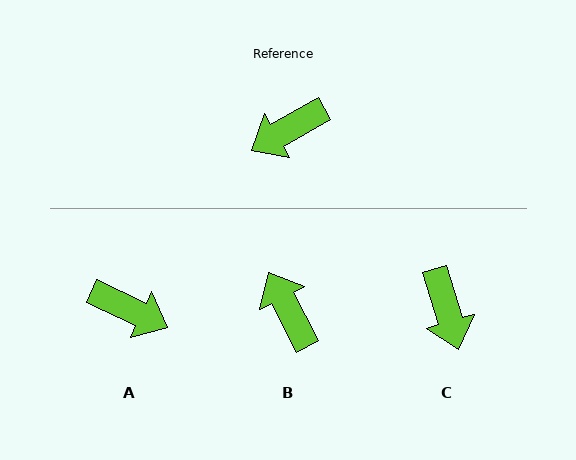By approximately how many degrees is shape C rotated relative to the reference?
Approximately 76 degrees counter-clockwise.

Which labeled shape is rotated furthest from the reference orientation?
A, about 125 degrees away.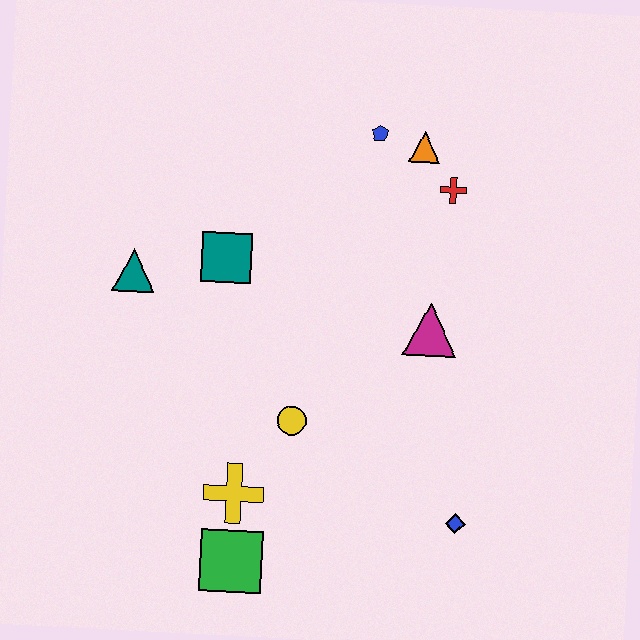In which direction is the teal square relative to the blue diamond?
The teal square is above the blue diamond.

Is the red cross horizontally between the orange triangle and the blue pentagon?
No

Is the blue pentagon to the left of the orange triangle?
Yes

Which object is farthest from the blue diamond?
The teal triangle is farthest from the blue diamond.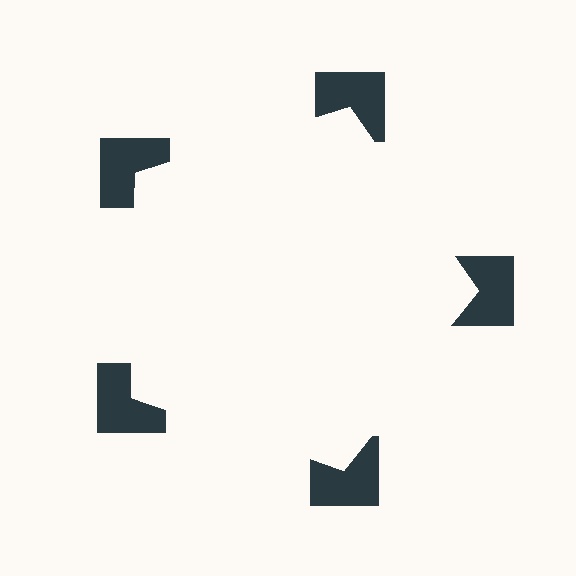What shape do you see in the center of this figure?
An illusory pentagon — its edges are inferred from the aligned wedge cuts in the notched squares, not physically drawn.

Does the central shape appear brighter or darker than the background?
It typically appears slightly brighter than the background, even though no actual brightness change is drawn.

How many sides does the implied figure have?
5 sides.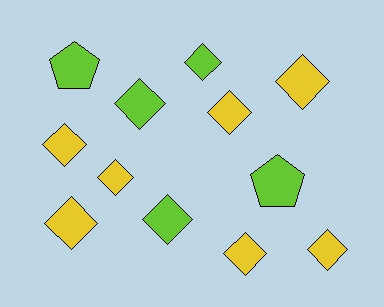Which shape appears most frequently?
Diamond, with 10 objects.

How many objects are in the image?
There are 12 objects.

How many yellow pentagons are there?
There are no yellow pentagons.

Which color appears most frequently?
Yellow, with 7 objects.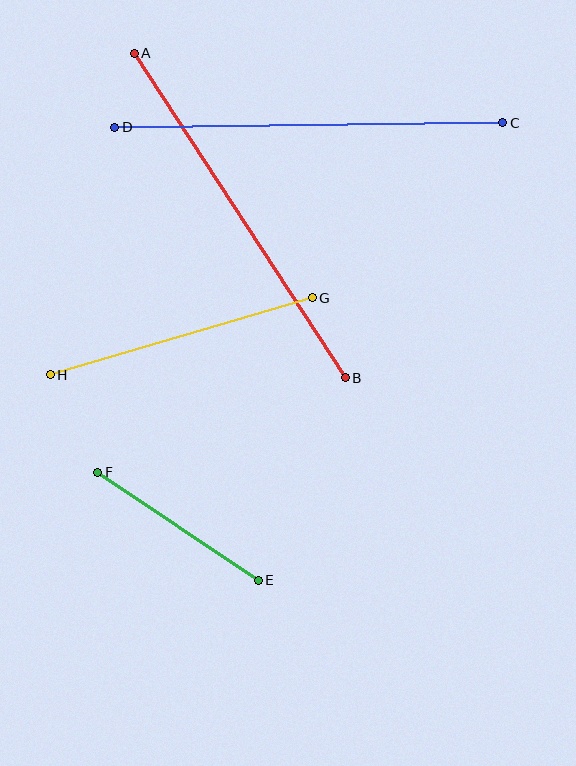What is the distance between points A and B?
The distance is approximately 387 pixels.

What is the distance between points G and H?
The distance is approximately 273 pixels.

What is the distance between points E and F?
The distance is approximately 193 pixels.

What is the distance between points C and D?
The distance is approximately 388 pixels.